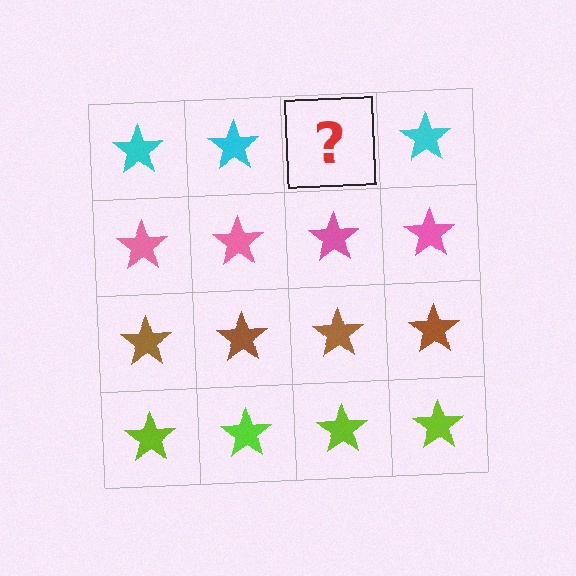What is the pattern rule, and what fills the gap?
The rule is that each row has a consistent color. The gap should be filled with a cyan star.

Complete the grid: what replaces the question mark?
The question mark should be replaced with a cyan star.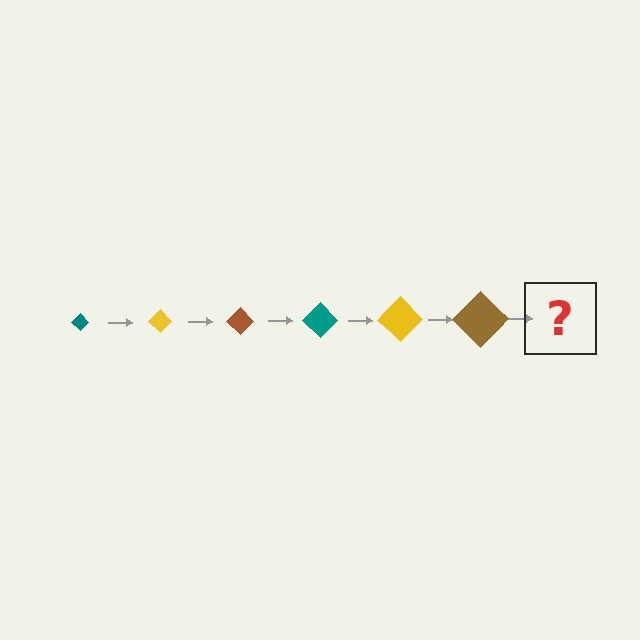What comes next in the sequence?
The next element should be a teal diamond, larger than the previous one.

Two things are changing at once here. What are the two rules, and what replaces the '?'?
The two rules are that the diamond grows larger each step and the color cycles through teal, yellow, and brown. The '?' should be a teal diamond, larger than the previous one.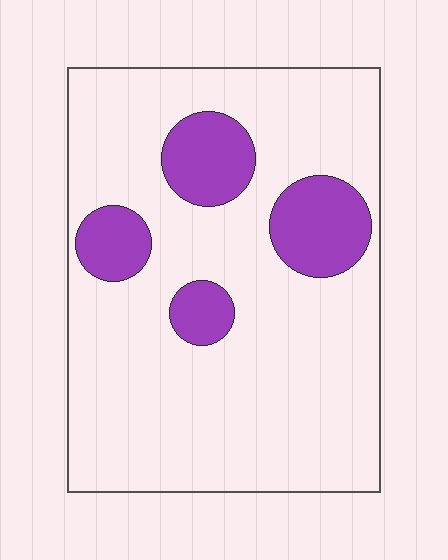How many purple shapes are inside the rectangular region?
4.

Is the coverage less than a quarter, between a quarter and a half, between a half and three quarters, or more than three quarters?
Less than a quarter.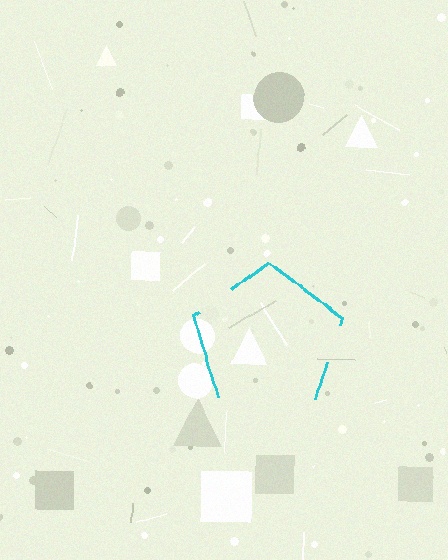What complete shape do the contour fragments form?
The contour fragments form a pentagon.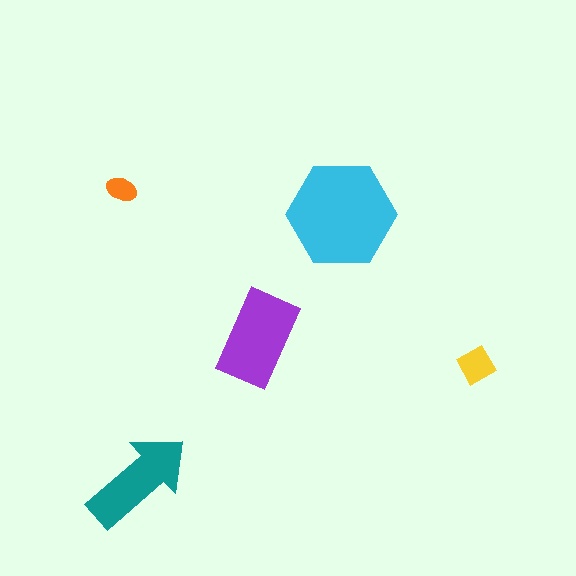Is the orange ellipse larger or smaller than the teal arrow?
Smaller.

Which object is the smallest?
The orange ellipse.